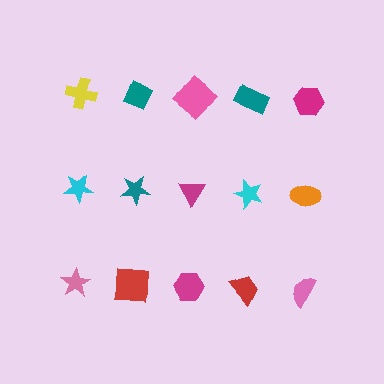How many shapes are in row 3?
5 shapes.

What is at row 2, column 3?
A magenta triangle.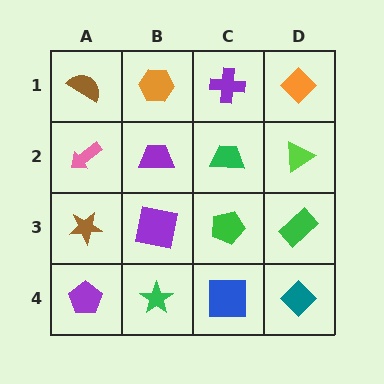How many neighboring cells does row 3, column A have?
3.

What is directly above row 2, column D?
An orange diamond.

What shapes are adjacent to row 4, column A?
A brown star (row 3, column A), a green star (row 4, column B).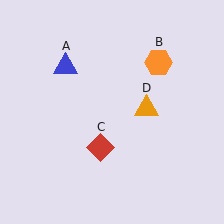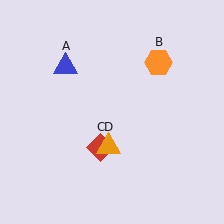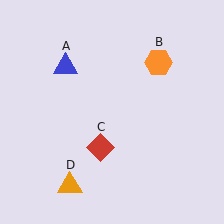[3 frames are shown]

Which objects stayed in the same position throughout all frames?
Blue triangle (object A) and orange hexagon (object B) and red diamond (object C) remained stationary.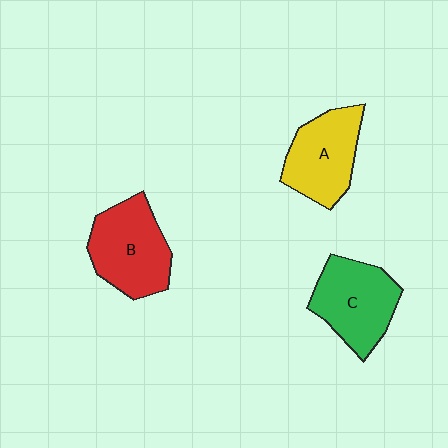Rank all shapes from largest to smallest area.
From largest to smallest: B (red), C (green), A (yellow).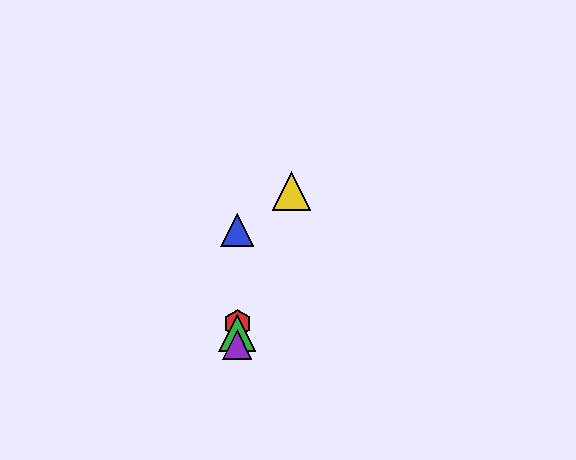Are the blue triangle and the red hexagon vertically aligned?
Yes, both are at x≈237.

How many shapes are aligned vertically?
4 shapes (the red hexagon, the blue triangle, the green triangle, the purple triangle) are aligned vertically.